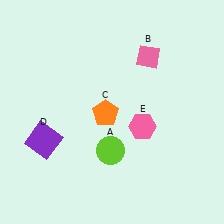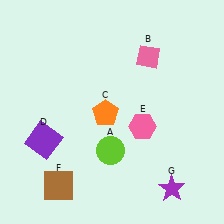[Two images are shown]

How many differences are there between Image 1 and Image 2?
There are 2 differences between the two images.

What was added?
A brown square (F), a purple star (G) were added in Image 2.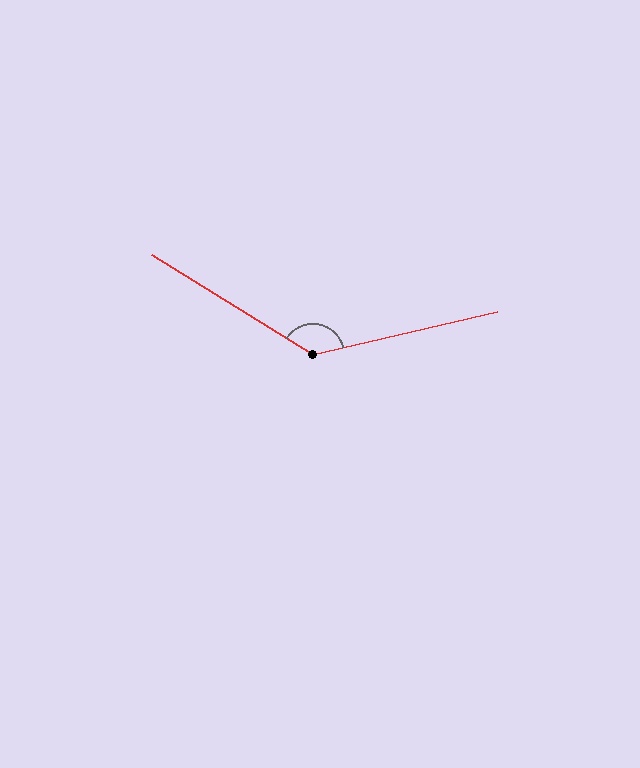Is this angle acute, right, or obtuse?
It is obtuse.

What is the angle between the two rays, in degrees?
Approximately 135 degrees.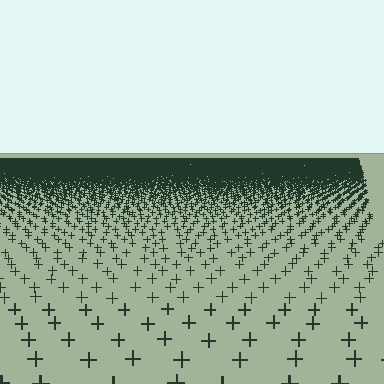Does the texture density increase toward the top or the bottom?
Density increases toward the top.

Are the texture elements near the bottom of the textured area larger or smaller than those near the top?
Larger. Near the bottom, elements are closer to the viewer and appear at a bigger on-screen size.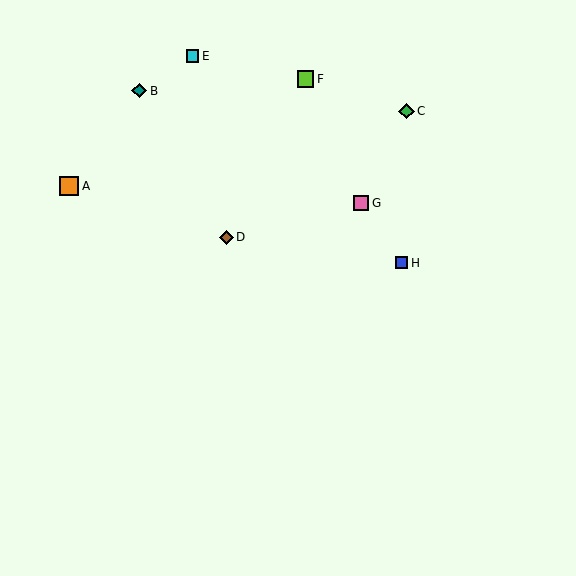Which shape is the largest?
The orange square (labeled A) is the largest.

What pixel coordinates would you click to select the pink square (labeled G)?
Click at (361, 203) to select the pink square G.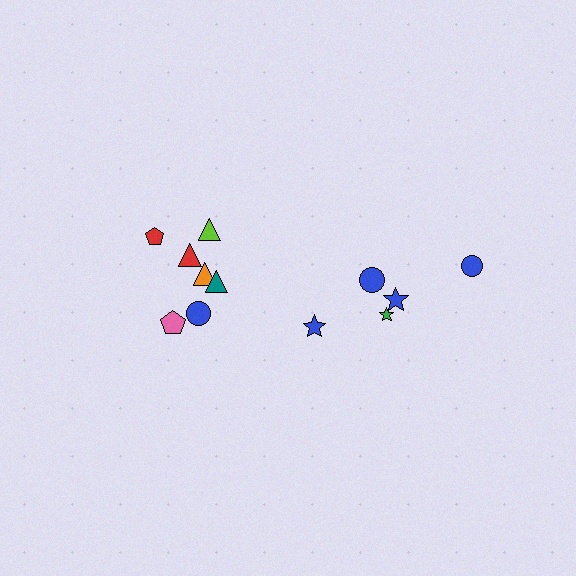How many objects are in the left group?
There are 7 objects.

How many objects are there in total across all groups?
There are 12 objects.